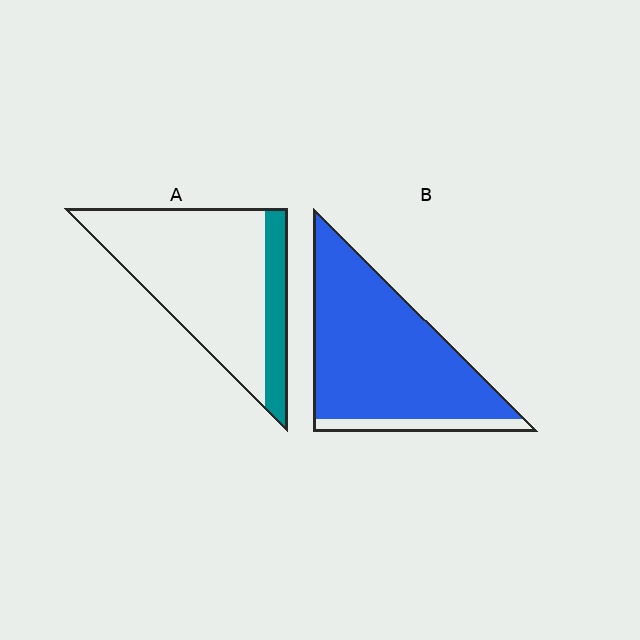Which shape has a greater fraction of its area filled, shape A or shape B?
Shape B.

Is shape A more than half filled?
No.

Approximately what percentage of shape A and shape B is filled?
A is approximately 20% and B is approximately 90%.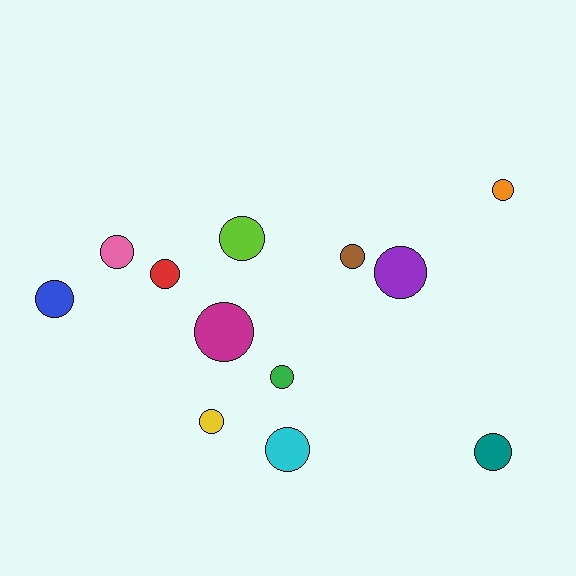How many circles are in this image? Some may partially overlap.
There are 12 circles.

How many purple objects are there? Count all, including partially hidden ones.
There is 1 purple object.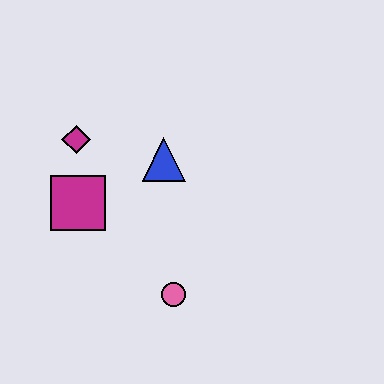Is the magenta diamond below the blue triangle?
No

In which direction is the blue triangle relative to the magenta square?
The blue triangle is to the right of the magenta square.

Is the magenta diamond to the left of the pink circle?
Yes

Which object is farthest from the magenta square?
The pink circle is farthest from the magenta square.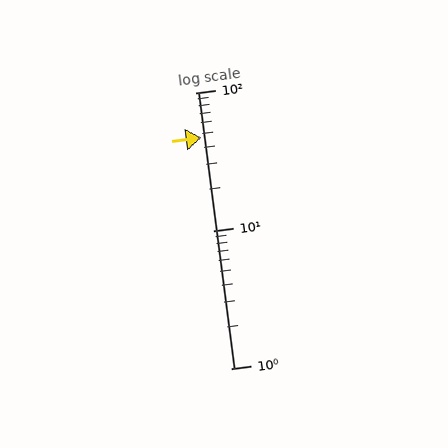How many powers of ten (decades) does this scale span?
The scale spans 2 decades, from 1 to 100.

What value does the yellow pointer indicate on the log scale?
The pointer indicates approximately 47.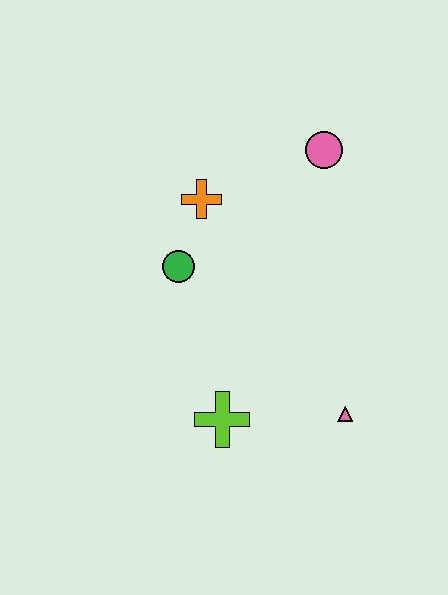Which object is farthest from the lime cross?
The pink circle is farthest from the lime cross.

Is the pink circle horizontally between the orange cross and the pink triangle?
Yes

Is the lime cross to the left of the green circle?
No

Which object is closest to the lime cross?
The pink triangle is closest to the lime cross.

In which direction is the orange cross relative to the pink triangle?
The orange cross is above the pink triangle.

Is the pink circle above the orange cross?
Yes